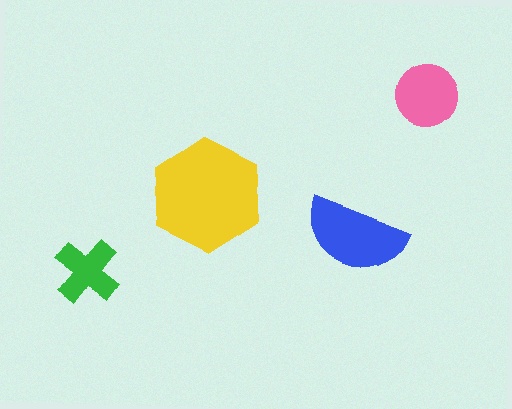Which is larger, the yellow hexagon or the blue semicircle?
The yellow hexagon.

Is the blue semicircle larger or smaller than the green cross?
Larger.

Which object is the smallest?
The green cross.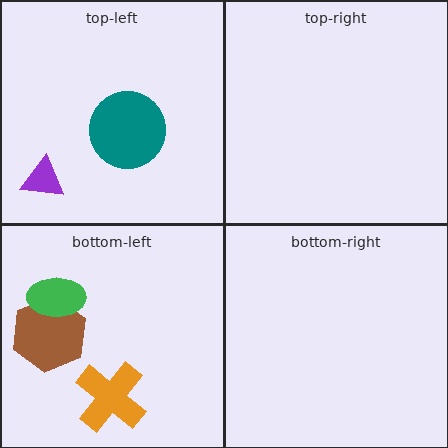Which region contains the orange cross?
The bottom-left region.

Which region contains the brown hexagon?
The bottom-left region.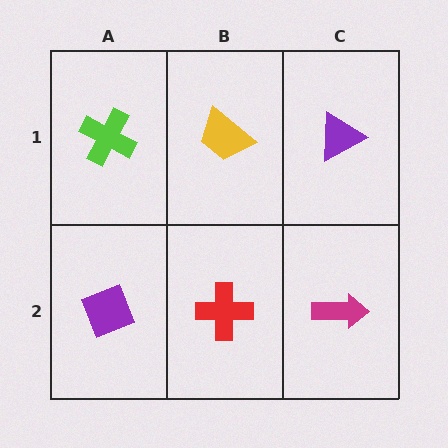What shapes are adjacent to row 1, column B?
A red cross (row 2, column B), a lime cross (row 1, column A), a purple triangle (row 1, column C).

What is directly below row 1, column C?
A magenta arrow.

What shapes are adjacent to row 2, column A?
A lime cross (row 1, column A), a red cross (row 2, column B).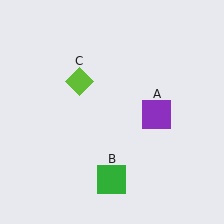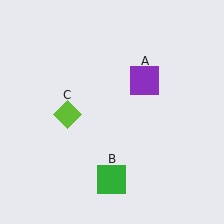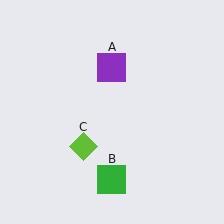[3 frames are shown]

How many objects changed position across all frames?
2 objects changed position: purple square (object A), lime diamond (object C).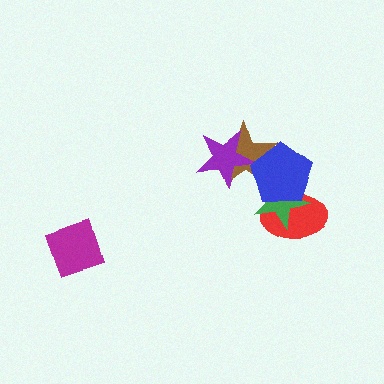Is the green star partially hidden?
Yes, it is partially covered by another shape.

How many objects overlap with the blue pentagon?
3 objects overlap with the blue pentagon.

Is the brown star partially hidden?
Yes, it is partially covered by another shape.